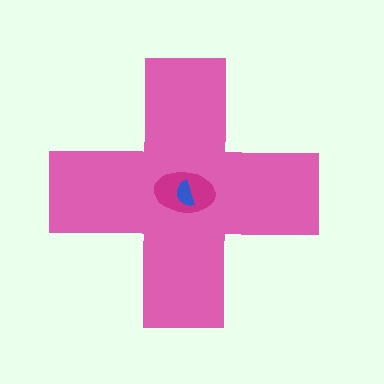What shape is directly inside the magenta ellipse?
The blue semicircle.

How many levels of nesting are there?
3.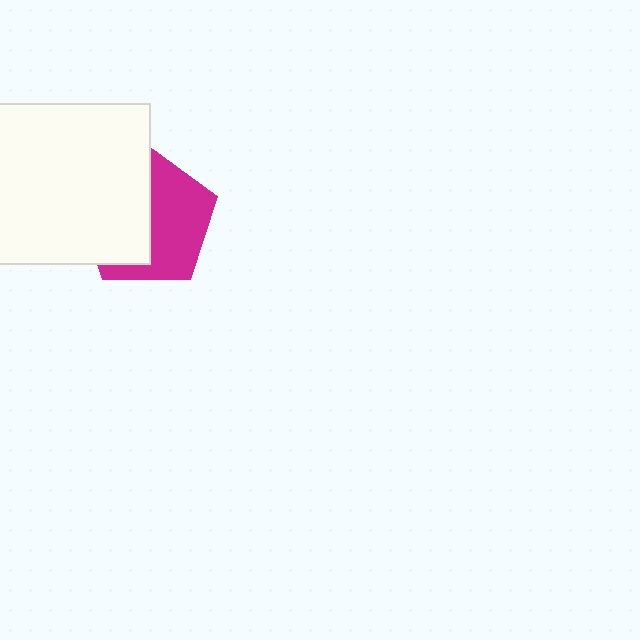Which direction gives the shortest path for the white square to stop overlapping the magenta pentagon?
Moving left gives the shortest separation.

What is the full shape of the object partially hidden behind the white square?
The partially hidden object is a magenta pentagon.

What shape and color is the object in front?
The object in front is a white square.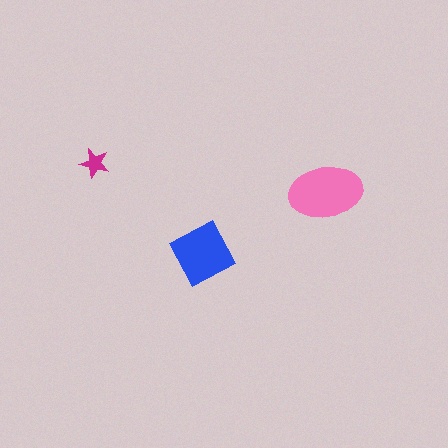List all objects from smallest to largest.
The magenta star, the blue square, the pink ellipse.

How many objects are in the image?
There are 3 objects in the image.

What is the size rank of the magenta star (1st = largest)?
3rd.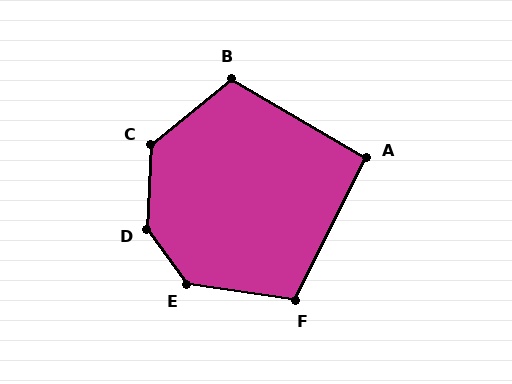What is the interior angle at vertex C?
Approximately 131 degrees (obtuse).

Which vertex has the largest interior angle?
D, at approximately 141 degrees.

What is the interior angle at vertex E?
Approximately 135 degrees (obtuse).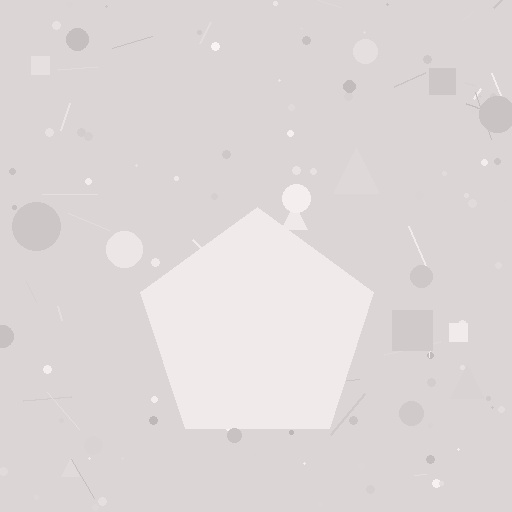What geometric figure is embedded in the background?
A pentagon is embedded in the background.